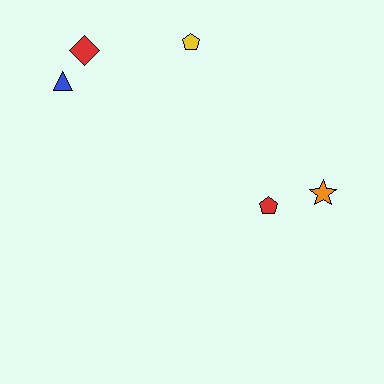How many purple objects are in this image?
There are no purple objects.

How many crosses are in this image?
There are no crosses.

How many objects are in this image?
There are 5 objects.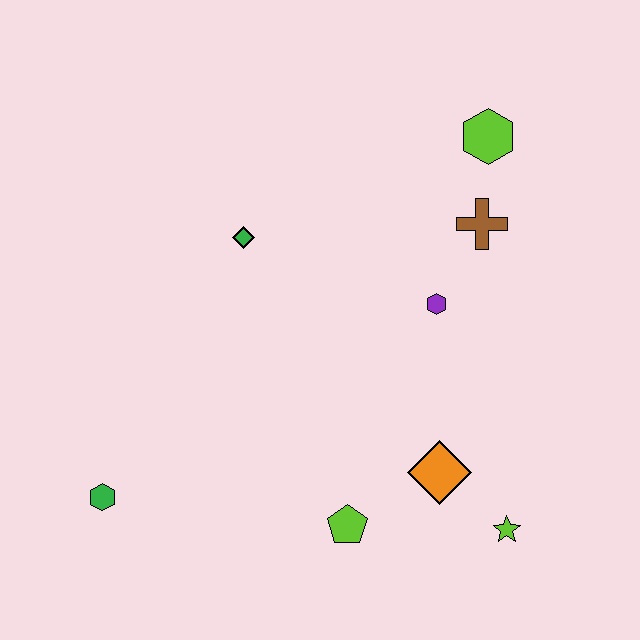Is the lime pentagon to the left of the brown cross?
Yes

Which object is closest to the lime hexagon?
The brown cross is closest to the lime hexagon.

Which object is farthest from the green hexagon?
The lime hexagon is farthest from the green hexagon.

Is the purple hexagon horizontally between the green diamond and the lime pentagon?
No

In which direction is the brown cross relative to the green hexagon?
The brown cross is to the right of the green hexagon.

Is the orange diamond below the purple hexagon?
Yes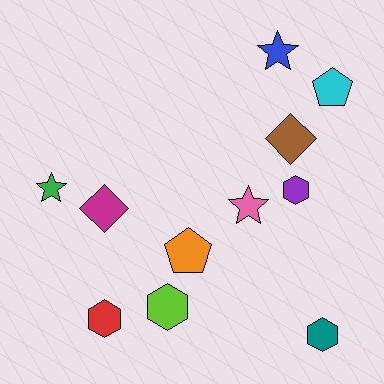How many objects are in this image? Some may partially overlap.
There are 11 objects.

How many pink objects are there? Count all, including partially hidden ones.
There is 1 pink object.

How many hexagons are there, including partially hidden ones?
There are 4 hexagons.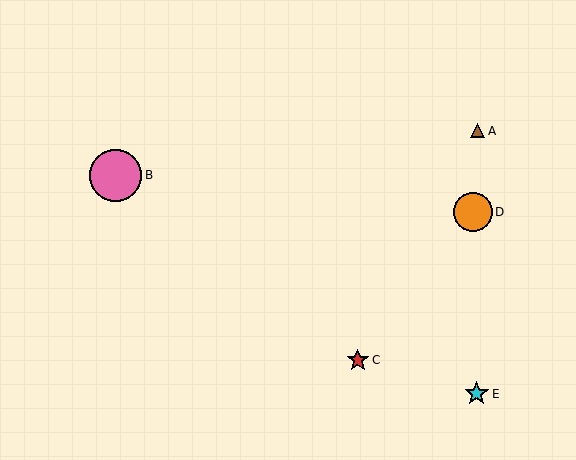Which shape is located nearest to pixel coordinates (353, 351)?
The red star (labeled C) at (358, 360) is nearest to that location.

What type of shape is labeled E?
Shape E is a cyan star.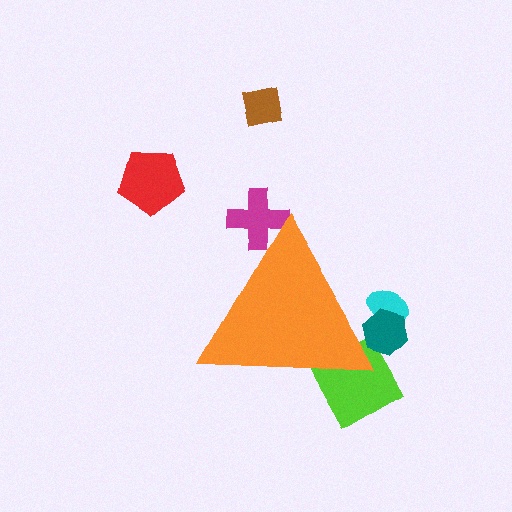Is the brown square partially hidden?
No, the brown square is fully visible.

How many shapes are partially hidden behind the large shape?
4 shapes are partially hidden.